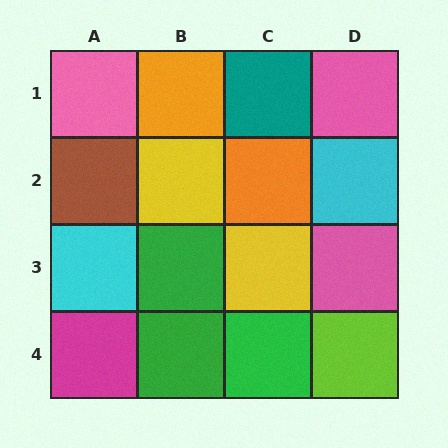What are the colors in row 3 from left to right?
Cyan, green, yellow, pink.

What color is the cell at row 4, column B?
Green.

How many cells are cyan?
2 cells are cyan.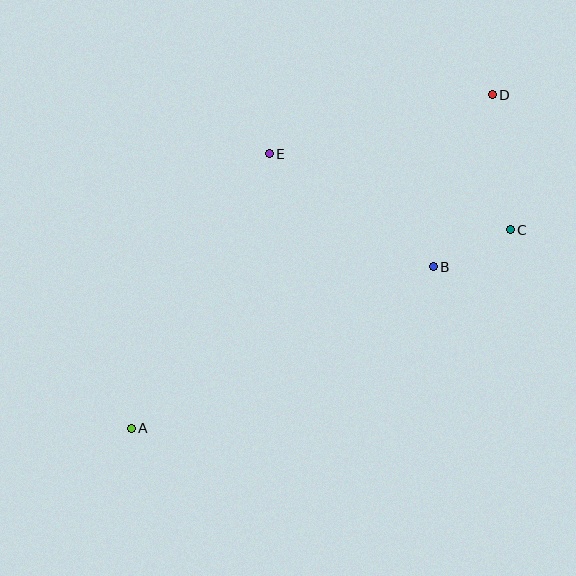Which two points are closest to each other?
Points B and C are closest to each other.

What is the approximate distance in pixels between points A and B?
The distance between A and B is approximately 342 pixels.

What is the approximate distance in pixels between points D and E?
The distance between D and E is approximately 230 pixels.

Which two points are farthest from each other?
Points A and D are farthest from each other.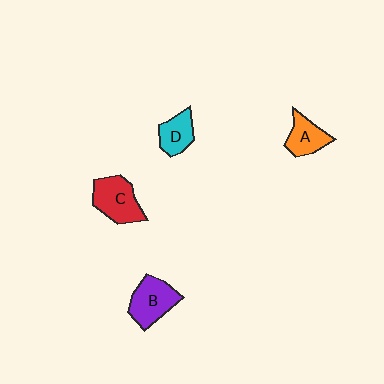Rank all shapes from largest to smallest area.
From largest to smallest: C (red), B (purple), A (orange), D (cyan).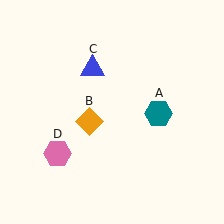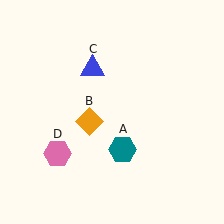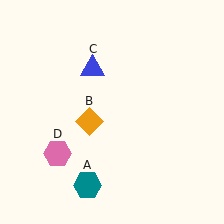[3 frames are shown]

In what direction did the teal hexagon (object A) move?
The teal hexagon (object A) moved down and to the left.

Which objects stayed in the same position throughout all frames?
Orange diamond (object B) and blue triangle (object C) and pink hexagon (object D) remained stationary.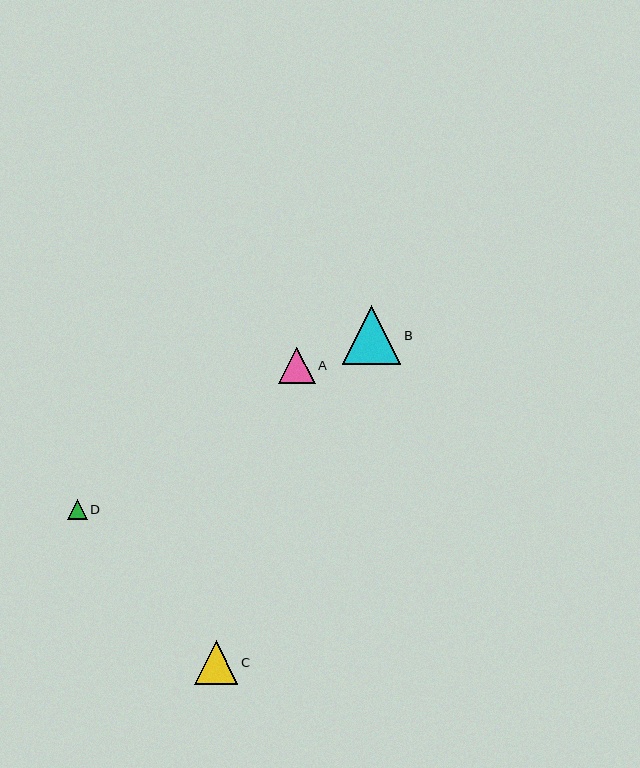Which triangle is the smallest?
Triangle D is the smallest with a size of approximately 19 pixels.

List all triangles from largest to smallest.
From largest to smallest: B, C, A, D.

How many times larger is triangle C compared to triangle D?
Triangle C is approximately 2.3 times the size of triangle D.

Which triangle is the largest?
Triangle B is the largest with a size of approximately 58 pixels.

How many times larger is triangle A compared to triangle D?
Triangle A is approximately 1.9 times the size of triangle D.